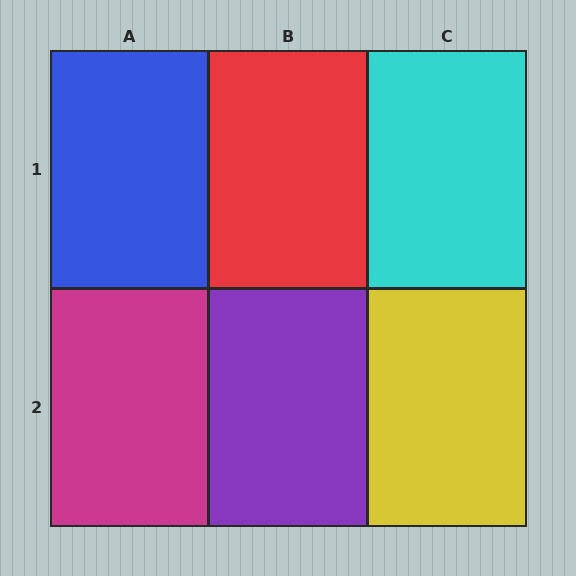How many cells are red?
1 cell is red.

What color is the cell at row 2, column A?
Magenta.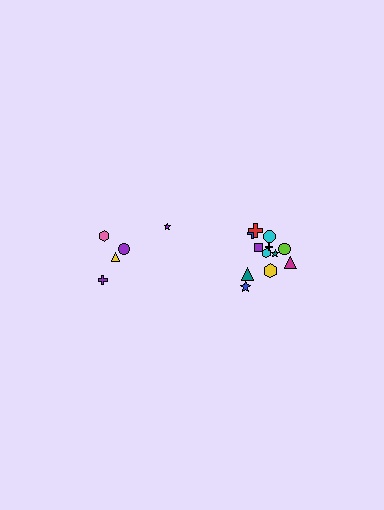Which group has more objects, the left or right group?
The right group.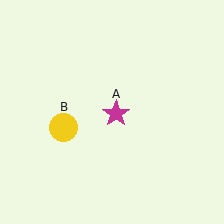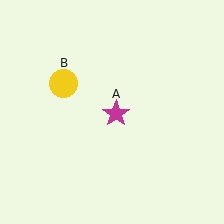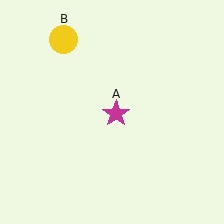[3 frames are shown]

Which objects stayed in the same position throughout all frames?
Magenta star (object A) remained stationary.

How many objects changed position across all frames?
1 object changed position: yellow circle (object B).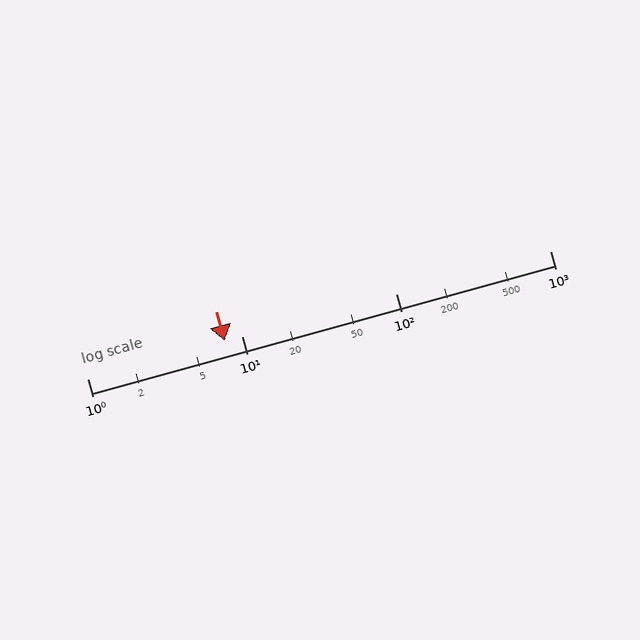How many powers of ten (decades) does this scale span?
The scale spans 3 decades, from 1 to 1000.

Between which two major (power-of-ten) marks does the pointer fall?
The pointer is between 1 and 10.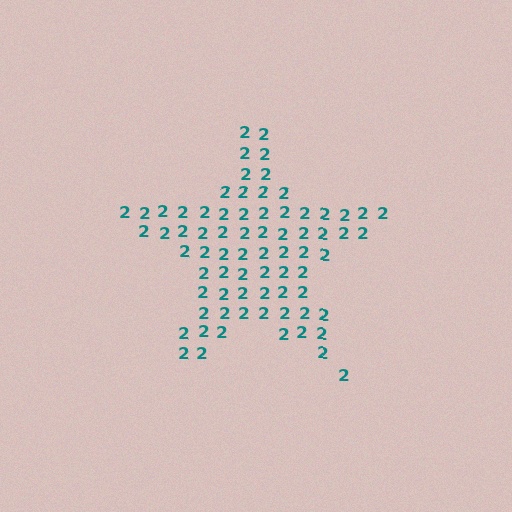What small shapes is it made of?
It is made of small digit 2's.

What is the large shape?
The large shape is a star.